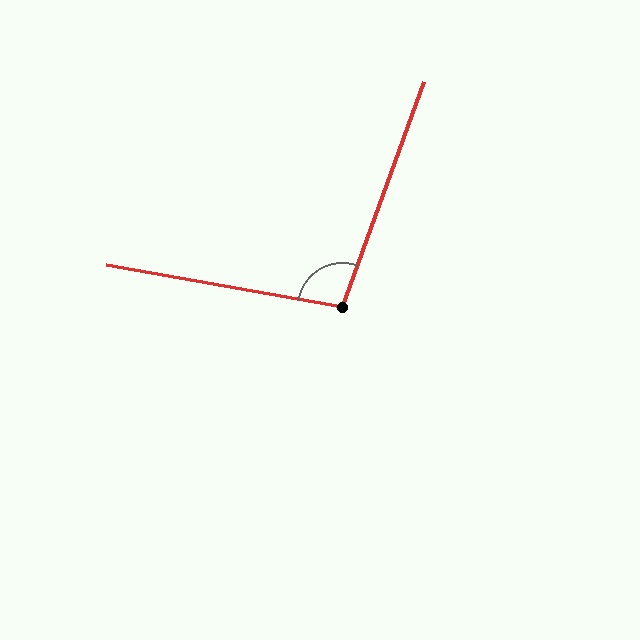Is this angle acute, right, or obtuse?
It is obtuse.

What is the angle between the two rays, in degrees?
Approximately 100 degrees.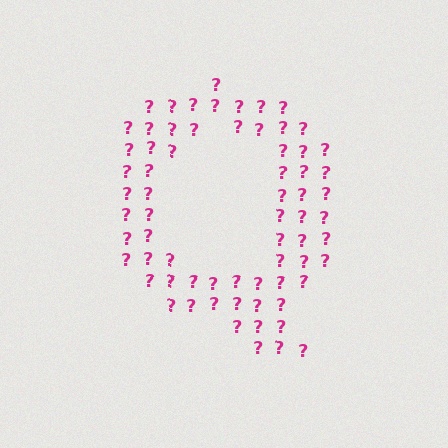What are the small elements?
The small elements are question marks.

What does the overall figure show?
The overall figure shows the letter Q.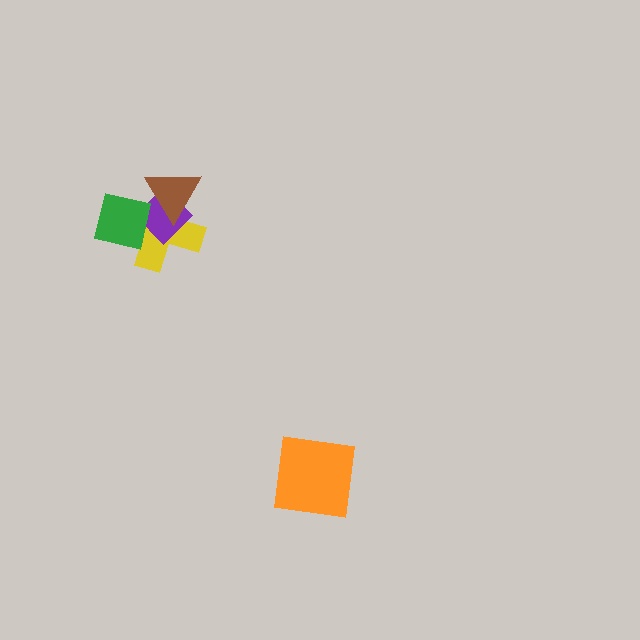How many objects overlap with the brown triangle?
3 objects overlap with the brown triangle.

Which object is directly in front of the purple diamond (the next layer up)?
The green square is directly in front of the purple diamond.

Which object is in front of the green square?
The brown triangle is in front of the green square.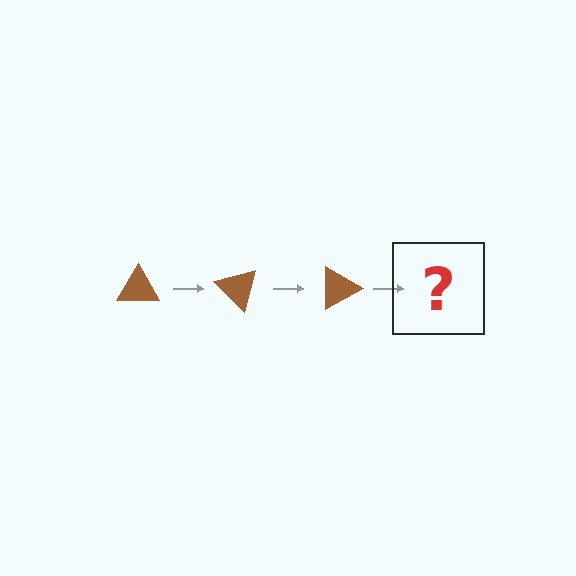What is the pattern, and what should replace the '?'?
The pattern is that the triangle rotates 45 degrees each step. The '?' should be a brown triangle rotated 135 degrees.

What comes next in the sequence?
The next element should be a brown triangle rotated 135 degrees.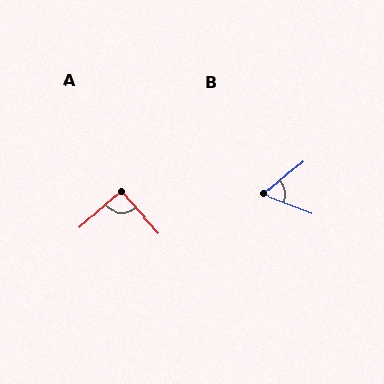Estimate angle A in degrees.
Approximately 91 degrees.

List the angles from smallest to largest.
B (60°), A (91°).